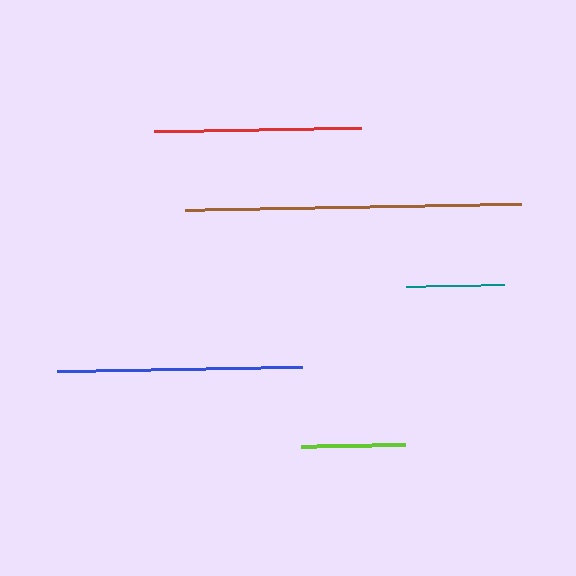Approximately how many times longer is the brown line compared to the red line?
The brown line is approximately 1.6 times the length of the red line.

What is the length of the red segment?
The red segment is approximately 208 pixels long.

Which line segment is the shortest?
The teal line is the shortest at approximately 98 pixels.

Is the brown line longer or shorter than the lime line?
The brown line is longer than the lime line.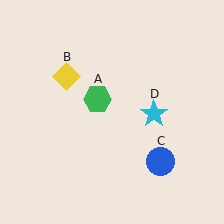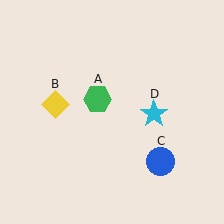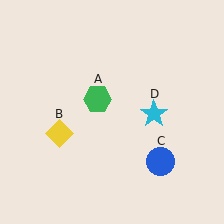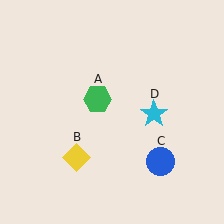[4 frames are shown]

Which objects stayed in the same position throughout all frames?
Green hexagon (object A) and blue circle (object C) and cyan star (object D) remained stationary.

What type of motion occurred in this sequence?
The yellow diamond (object B) rotated counterclockwise around the center of the scene.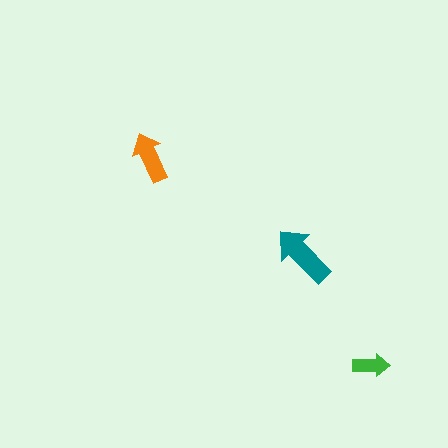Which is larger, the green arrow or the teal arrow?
The teal one.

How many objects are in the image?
There are 3 objects in the image.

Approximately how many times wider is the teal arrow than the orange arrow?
About 1.5 times wider.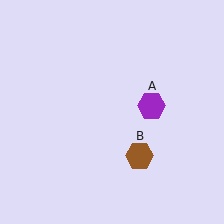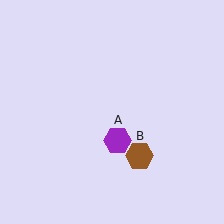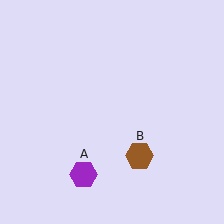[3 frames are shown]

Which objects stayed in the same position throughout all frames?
Brown hexagon (object B) remained stationary.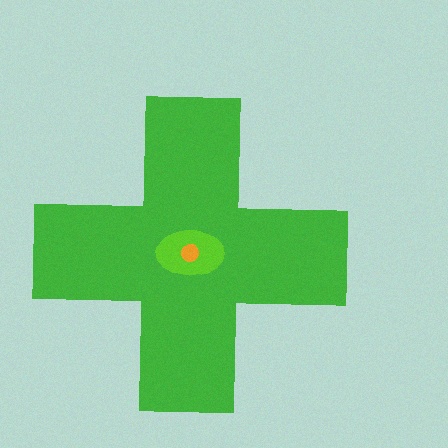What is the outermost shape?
The green cross.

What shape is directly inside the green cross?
The lime ellipse.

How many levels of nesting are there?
3.